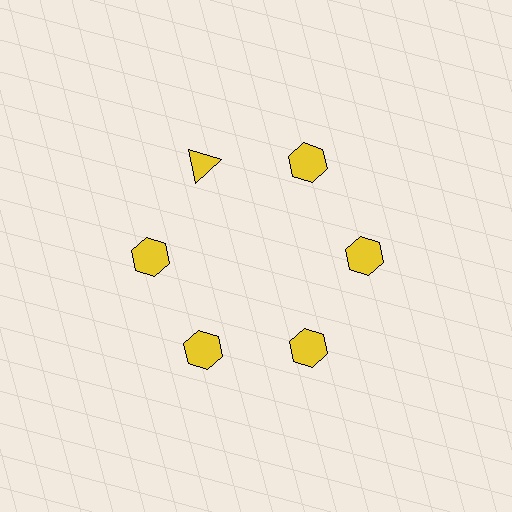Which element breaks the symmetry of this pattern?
The yellow triangle at roughly the 11 o'clock position breaks the symmetry. All other shapes are yellow hexagons.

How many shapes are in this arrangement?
There are 6 shapes arranged in a ring pattern.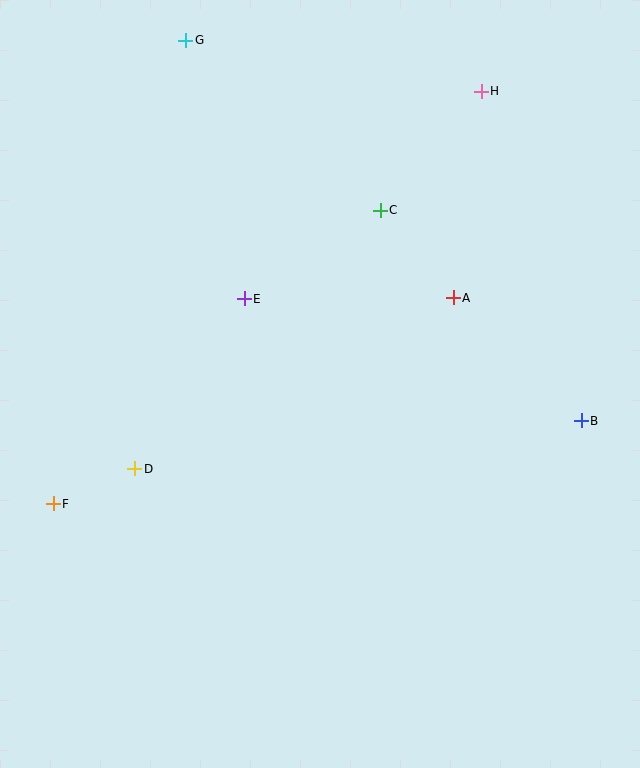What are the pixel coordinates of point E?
Point E is at (244, 299).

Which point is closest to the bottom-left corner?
Point F is closest to the bottom-left corner.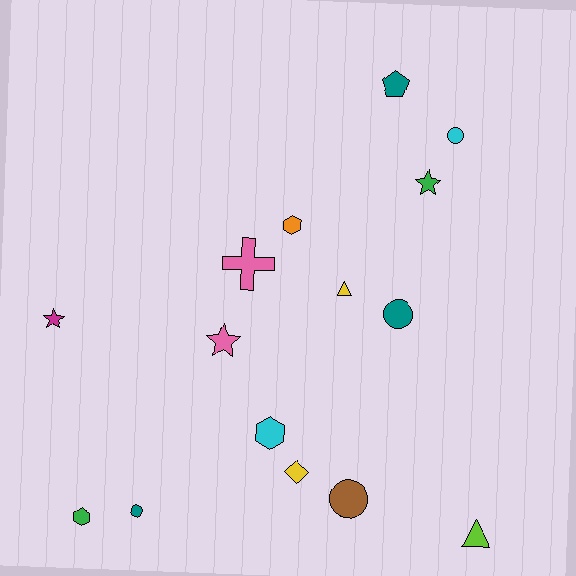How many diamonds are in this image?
There is 1 diamond.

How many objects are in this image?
There are 15 objects.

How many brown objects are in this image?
There is 1 brown object.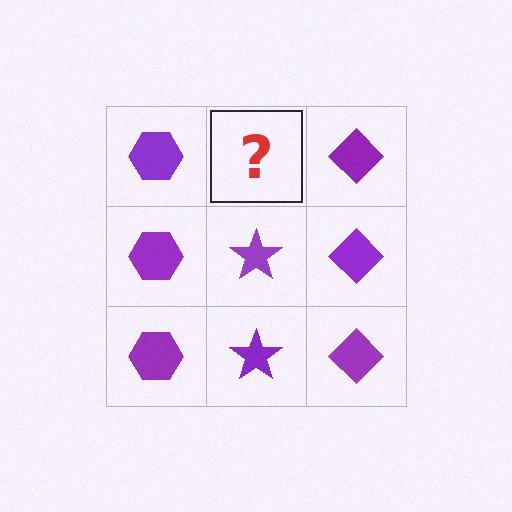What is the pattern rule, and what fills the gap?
The rule is that each column has a consistent shape. The gap should be filled with a purple star.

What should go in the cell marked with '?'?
The missing cell should contain a purple star.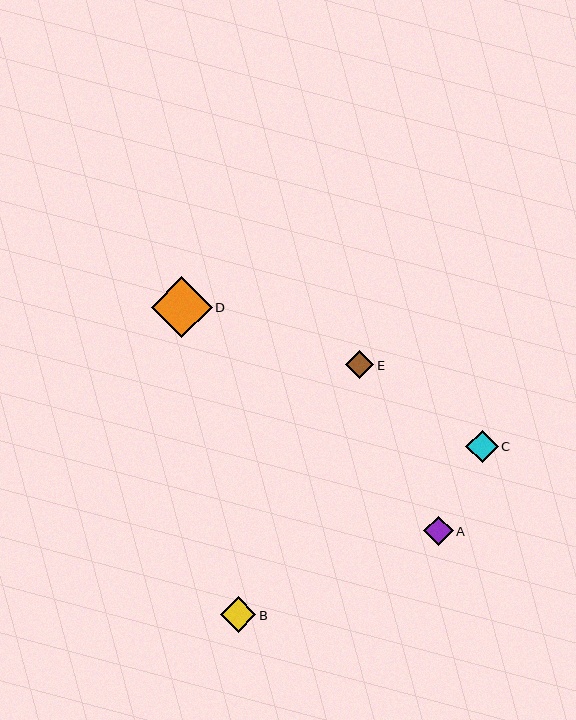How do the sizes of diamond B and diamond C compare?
Diamond B and diamond C are approximately the same size.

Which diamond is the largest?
Diamond D is the largest with a size of approximately 61 pixels.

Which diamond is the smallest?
Diamond E is the smallest with a size of approximately 28 pixels.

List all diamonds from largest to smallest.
From largest to smallest: D, B, C, A, E.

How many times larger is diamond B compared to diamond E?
Diamond B is approximately 1.3 times the size of diamond E.